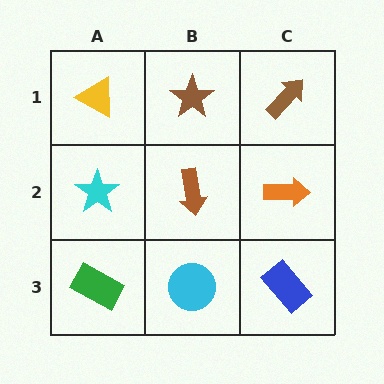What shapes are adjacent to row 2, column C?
A brown arrow (row 1, column C), a blue rectangle (row 3, column C), a brown arrow (row 2, column B).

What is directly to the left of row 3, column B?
A green rectangle.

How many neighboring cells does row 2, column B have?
4.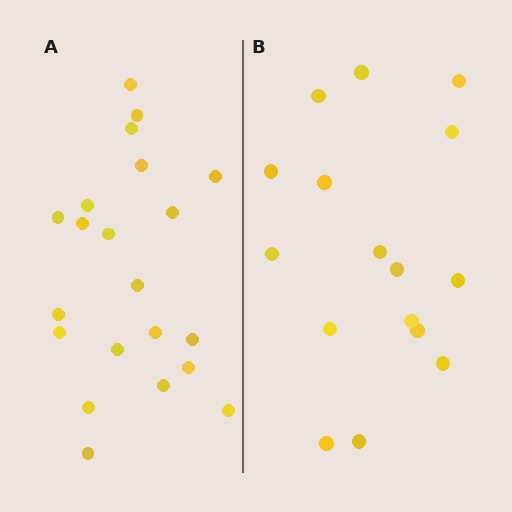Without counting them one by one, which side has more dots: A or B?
Region A (the left region) has more dots.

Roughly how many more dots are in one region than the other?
Region A has about 5 more dots than region B.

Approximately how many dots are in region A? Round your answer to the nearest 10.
About 20 dots. (The exact count is 21, which rounds to 20.)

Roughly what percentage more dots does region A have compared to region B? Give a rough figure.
About 30% more.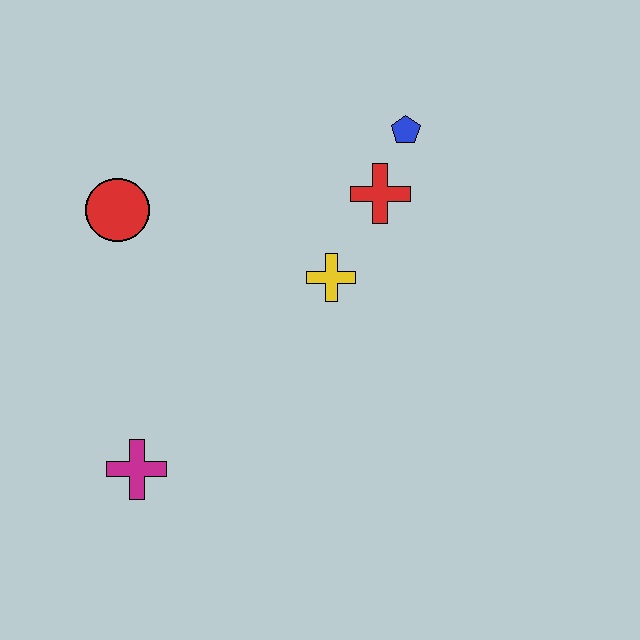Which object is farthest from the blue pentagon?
The magenta cross is farthest from the blue pentagon.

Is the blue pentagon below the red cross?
No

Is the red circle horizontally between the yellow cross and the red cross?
No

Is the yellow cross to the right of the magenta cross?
Yes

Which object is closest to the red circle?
The yellow cross is closest to the red circle.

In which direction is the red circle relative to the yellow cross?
The red circle is to the left of the yellow cross.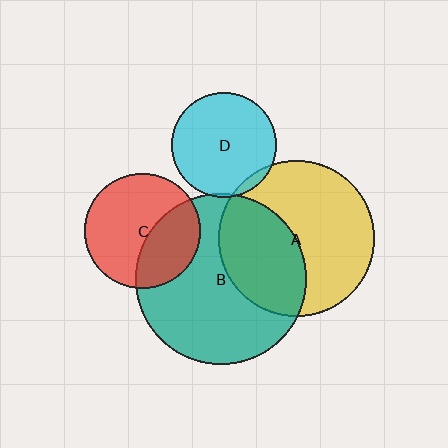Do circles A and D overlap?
Yes.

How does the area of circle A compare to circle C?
Approximately 1.8 times.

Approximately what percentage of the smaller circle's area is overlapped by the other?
Approximately 5%.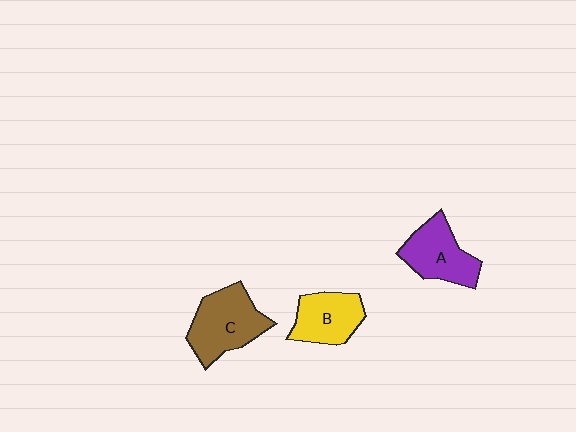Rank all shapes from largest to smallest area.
From largest to smallest: C (brown), A (purple), B (yellow).